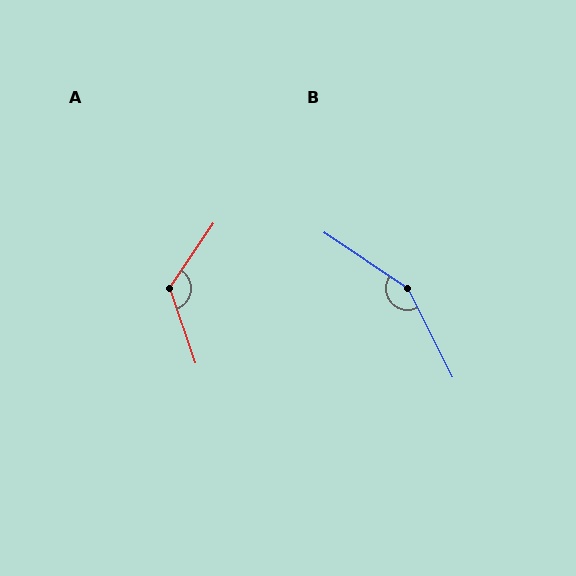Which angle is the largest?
B, at approximately 150 degrees.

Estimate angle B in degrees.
Approximately 150 degrees.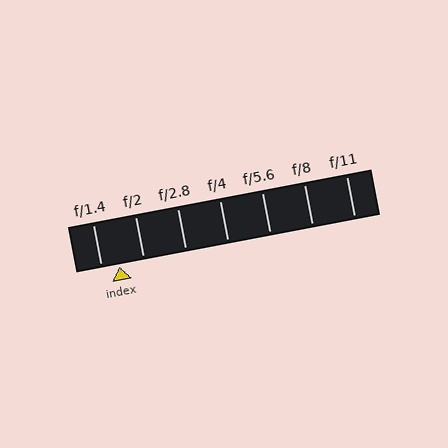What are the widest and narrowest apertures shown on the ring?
The widest aperture shown is f/1.4 and the narrowest is f/11.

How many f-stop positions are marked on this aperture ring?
There are 7 f-stop positions marked.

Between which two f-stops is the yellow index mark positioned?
The index mark is between f/1.4 and f/2.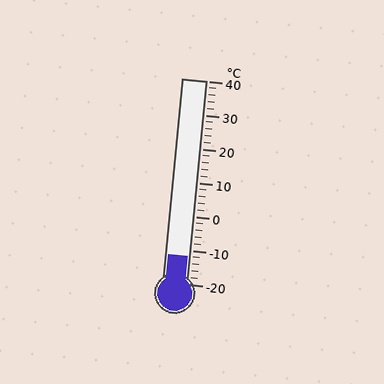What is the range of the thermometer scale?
The thermometer scale ranges from -20°C to 40°C.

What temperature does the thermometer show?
The thermometer shows approximately -12°C.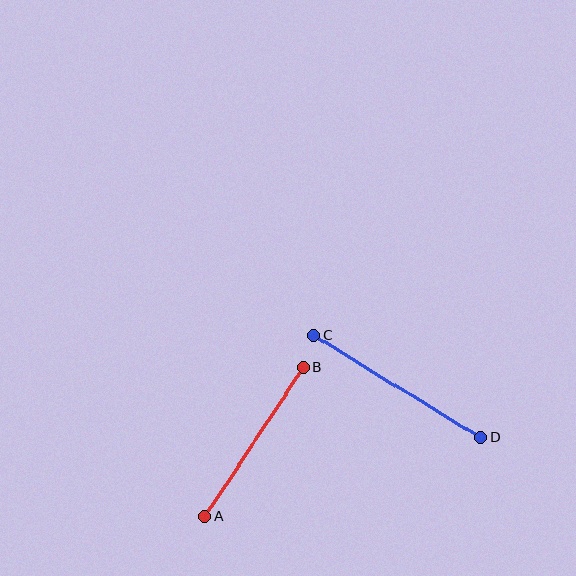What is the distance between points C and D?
The distance is approximately 196 pixels.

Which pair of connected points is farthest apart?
Points C and D are farthest apart.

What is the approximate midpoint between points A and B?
The midpoint is at approximately (254, 442) pixels.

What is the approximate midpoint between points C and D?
The midpoint is at approximately (397, 387) pixels.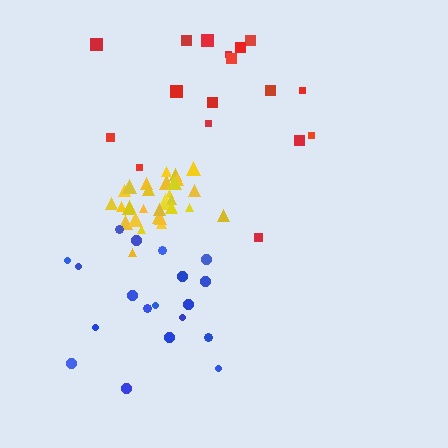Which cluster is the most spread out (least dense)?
Red.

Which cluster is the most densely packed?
Yellow.